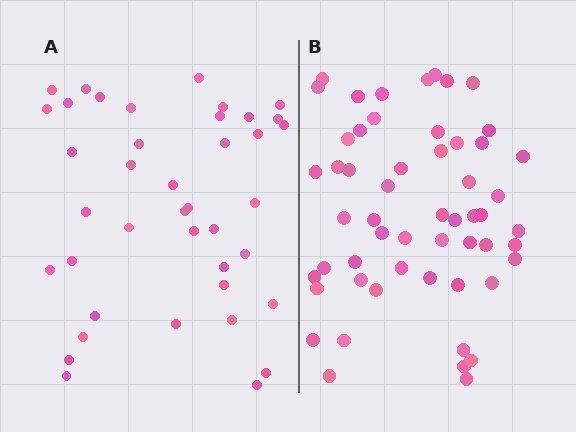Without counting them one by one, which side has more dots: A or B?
Region B (the right region) has more dots.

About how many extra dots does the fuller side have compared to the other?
Region B has approximately 15 more dots than region A.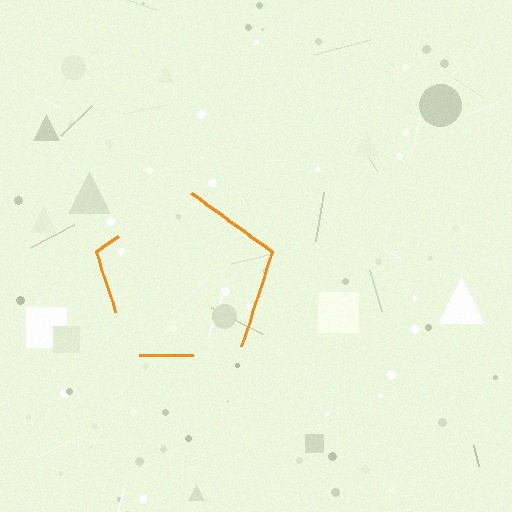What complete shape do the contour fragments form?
The contour fragments form a pentagon.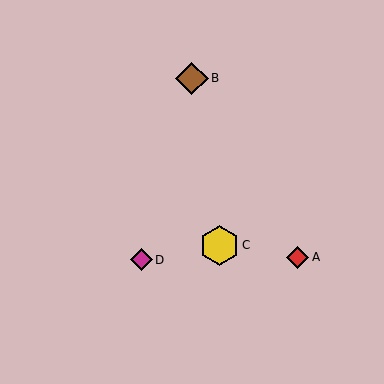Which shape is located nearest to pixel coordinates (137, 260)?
The magenta diamond (labeled D) at (141, 260) is nearest to that location.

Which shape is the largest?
The yellow hexagon (labeled C) is the largest.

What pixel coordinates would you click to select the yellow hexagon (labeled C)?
Click at (219, 245) to select the yellow hexagon C.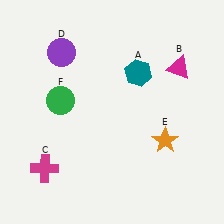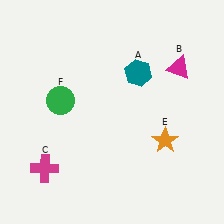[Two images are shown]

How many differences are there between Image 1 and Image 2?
There is 1 difference between the two images.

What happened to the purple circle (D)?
The purple circle (D) was removed in Image 2. It was in the top-left area of Image 1.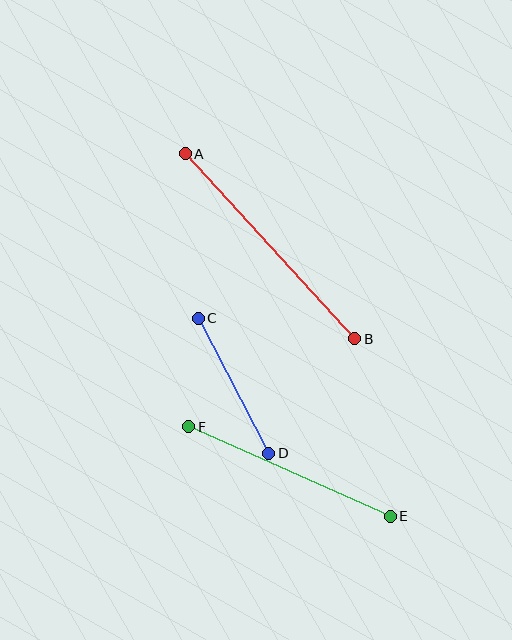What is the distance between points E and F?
The distance is approximately 220 pixels.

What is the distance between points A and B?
The distance is approximately 251 pixels.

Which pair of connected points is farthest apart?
Points A and B are farthest apart.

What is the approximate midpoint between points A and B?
The midpoint is at approximately (270, 246) pixels.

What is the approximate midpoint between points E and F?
The midpoint is at approximately (290, 471) pixels.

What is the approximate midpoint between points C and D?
The midpoint is at approximately (233, 386) pixels.